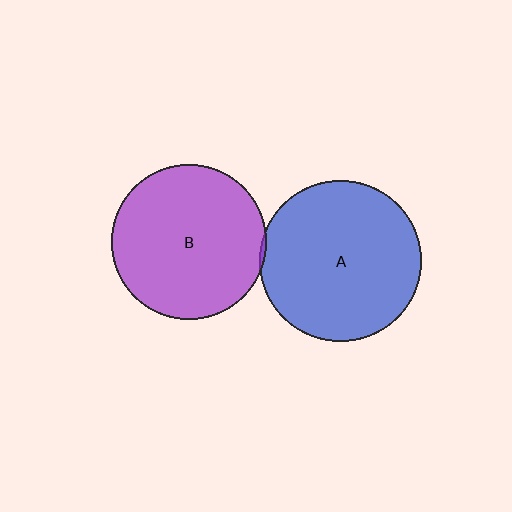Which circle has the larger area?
Circle A (blue).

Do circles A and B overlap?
Yes.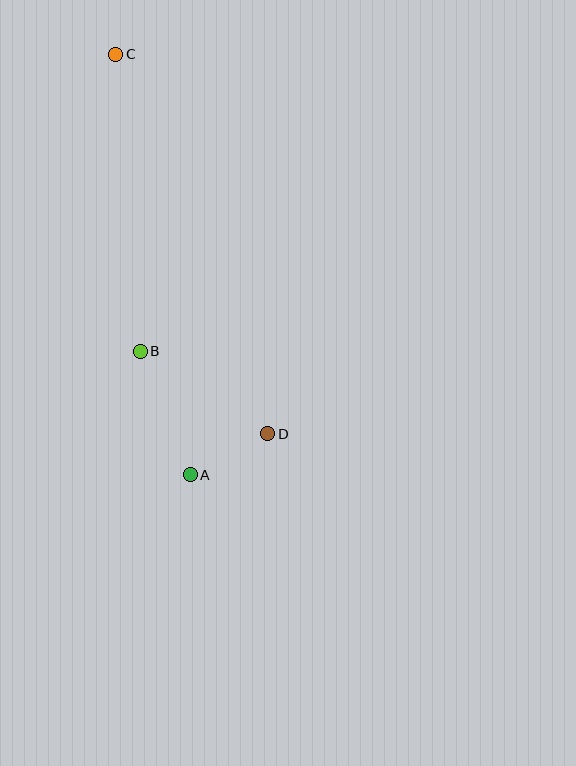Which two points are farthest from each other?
Points A and C are farthest from each other.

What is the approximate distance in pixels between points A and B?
The distance between A and B is approximately 133 pixels.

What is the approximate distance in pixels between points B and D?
The distance between B and D is approximately 152 pixels.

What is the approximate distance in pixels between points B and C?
The distance between B and C is approximately 298 pixels.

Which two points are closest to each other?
Points A and D are closest to each other.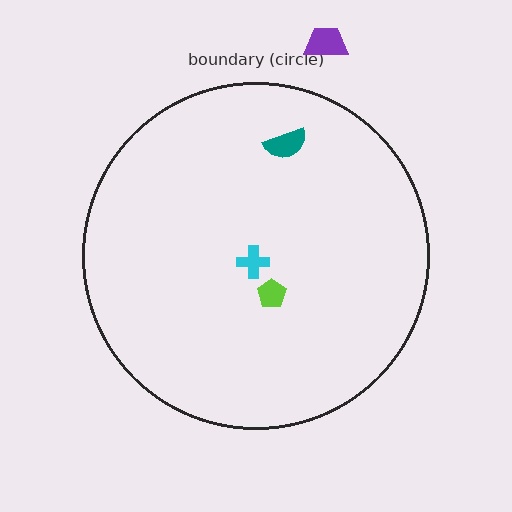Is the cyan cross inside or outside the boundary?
Inside.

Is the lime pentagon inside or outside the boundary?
Inside.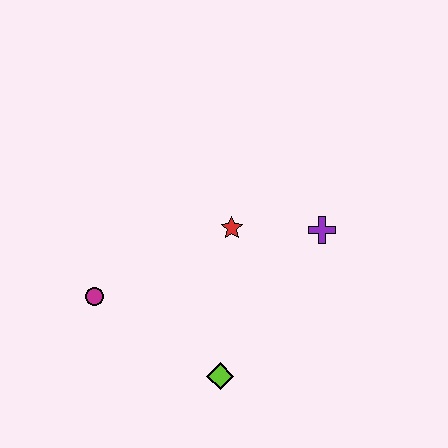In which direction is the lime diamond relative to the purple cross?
The lime diamond is below the purple cross.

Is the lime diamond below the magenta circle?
Yes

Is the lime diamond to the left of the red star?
Yes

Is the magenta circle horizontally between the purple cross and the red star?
No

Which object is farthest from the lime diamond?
The purple cross is farthest from the lime diamond.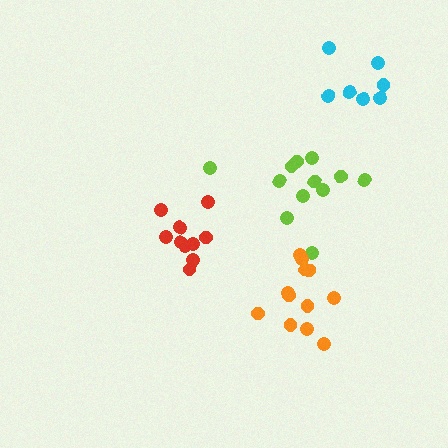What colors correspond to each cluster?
The clusters are colored: lime, red, cyan, orange.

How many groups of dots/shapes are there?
There are 4 groups.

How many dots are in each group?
Group 1: 12 dots, Group 2: 10 dots, Group 3: 7 dots, Group 4: 12 dots (41 total).